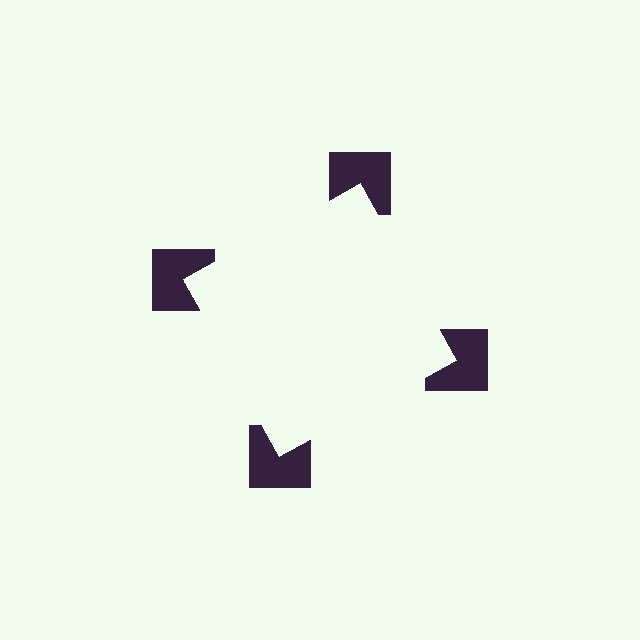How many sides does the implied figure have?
4 sides.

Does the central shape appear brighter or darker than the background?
It typically appears slightly brighter than the background, even though no actual brightness change is drawn.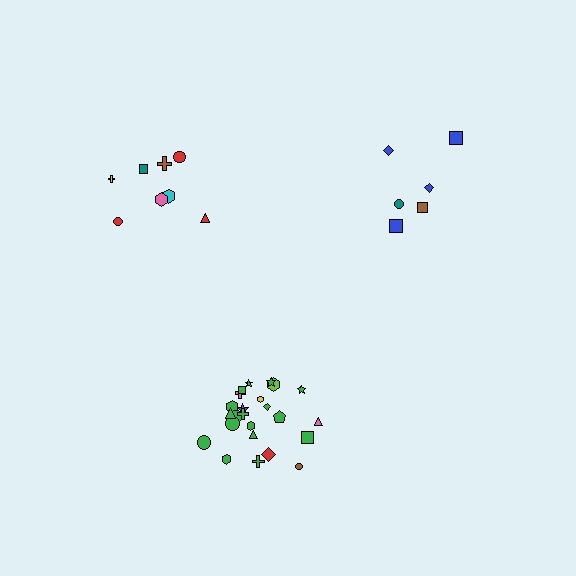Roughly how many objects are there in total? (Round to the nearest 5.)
Roughly 40 objects in total.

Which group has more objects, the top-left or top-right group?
The top-left group.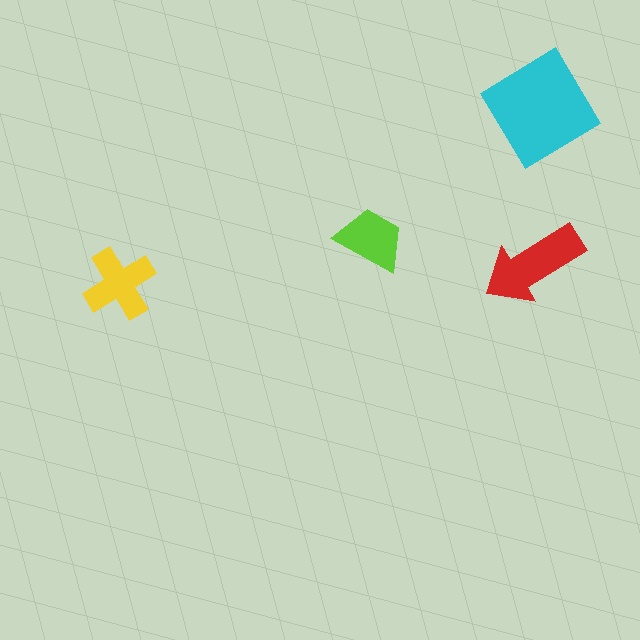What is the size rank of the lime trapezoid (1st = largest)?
4th.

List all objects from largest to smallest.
The cyan diamond, the red arrow, the yellow cross, the lime trapezoid.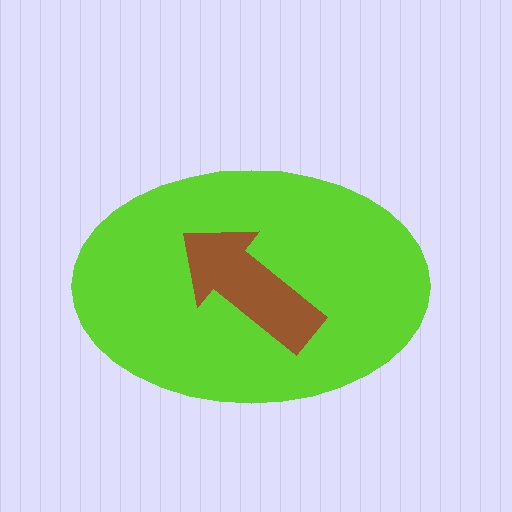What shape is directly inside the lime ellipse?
The brown arrow.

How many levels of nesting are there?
2.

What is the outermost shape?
The lime ellipse.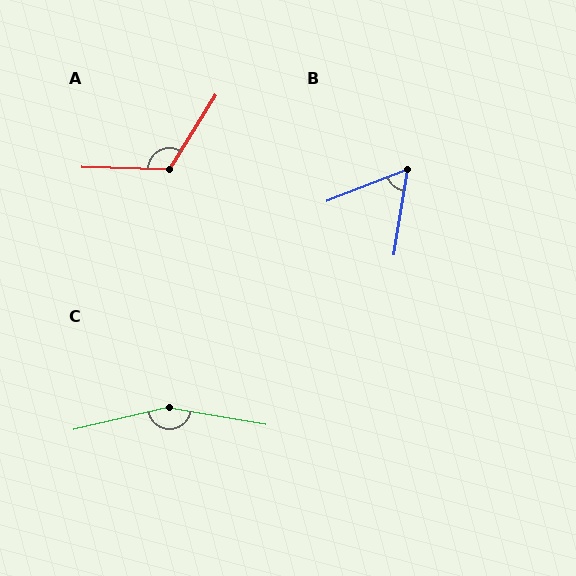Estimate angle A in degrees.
Approximately 121 degrees.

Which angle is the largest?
C, at approximately 157 degrees.